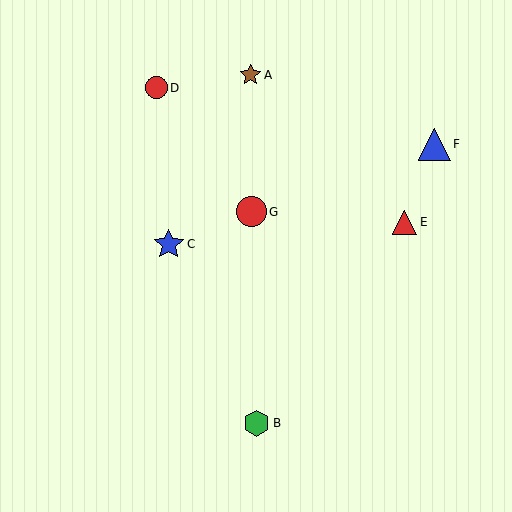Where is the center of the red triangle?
The center of the red triangle is at (405, 222).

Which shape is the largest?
The blue triangle (labeled F) is the largest.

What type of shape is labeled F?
Shape F is a blue triangle.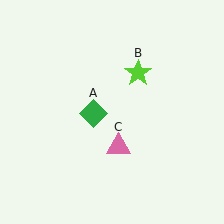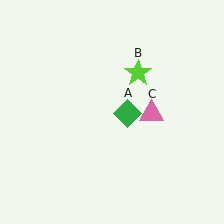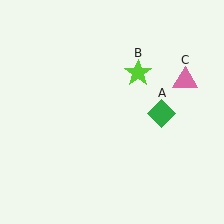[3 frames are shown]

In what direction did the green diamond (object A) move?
The green diamond (object A) moved right.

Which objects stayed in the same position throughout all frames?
Lime star (object B) remained stationary.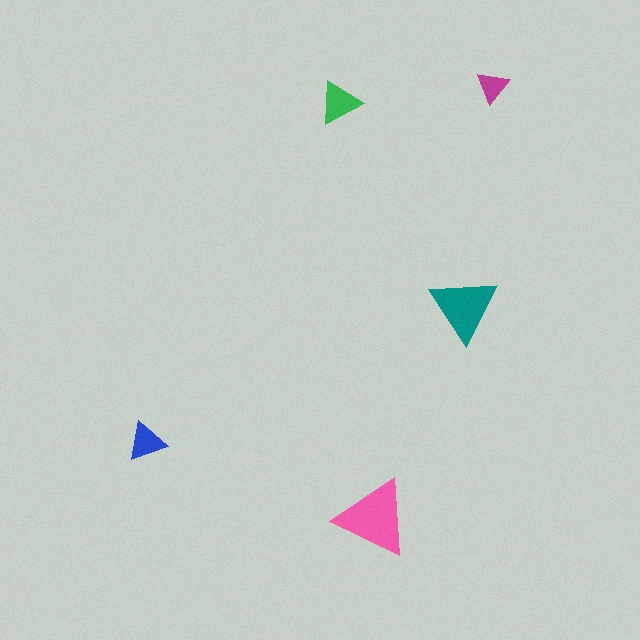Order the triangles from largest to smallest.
the pink one, the teal one, the green one, the blue one, the magenta one.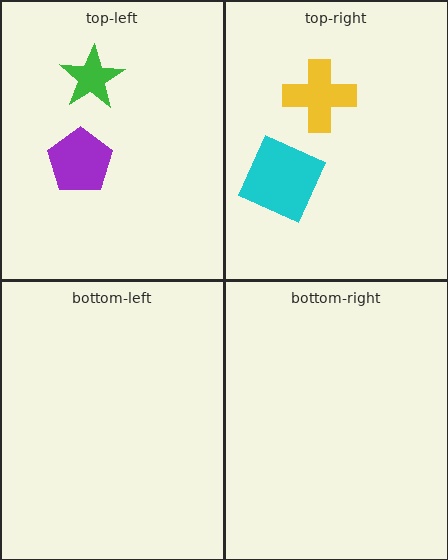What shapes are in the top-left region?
The green star, the purple pentagon.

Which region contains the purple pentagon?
The top-left region.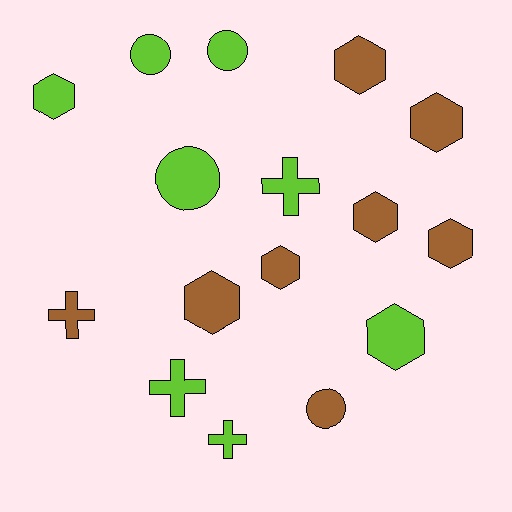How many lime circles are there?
There are 3 lime circles.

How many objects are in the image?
There are 16 objects.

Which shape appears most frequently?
Hexagon, with 8 objects.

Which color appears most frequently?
Brown, with 8 objects.